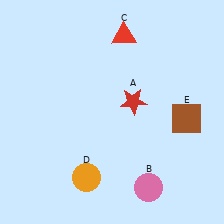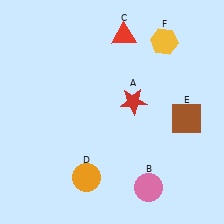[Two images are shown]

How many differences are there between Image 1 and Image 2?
There is 1 difference between the two images.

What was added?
A yellow hexagon (F) was added in Image 2.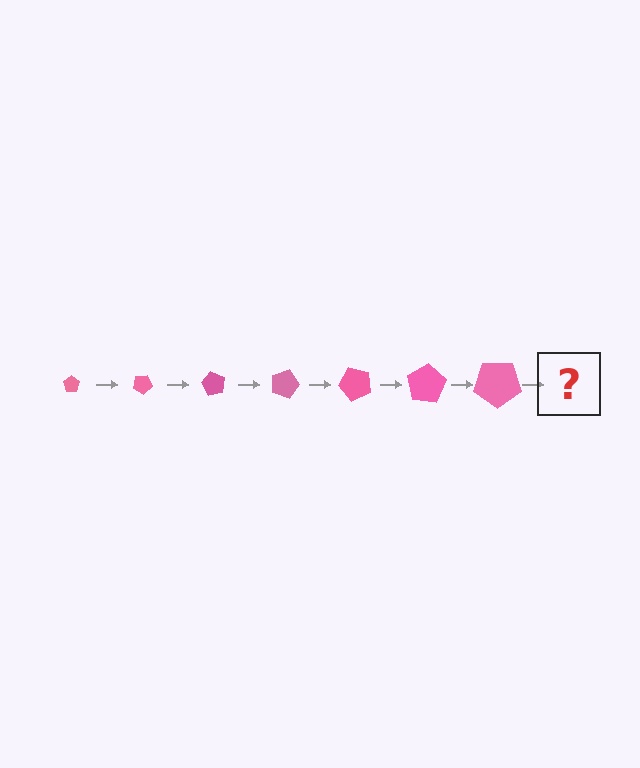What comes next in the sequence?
The next element should be a pentagon, larger than the previous one and rotated 210 degrees from the start.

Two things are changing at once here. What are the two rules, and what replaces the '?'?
The two rules are that the pentagon grows larger each step and it rotates 30 degrees each step. The '?' should be a pentagon, larger than the previous one and rotated 210 degrees from the start.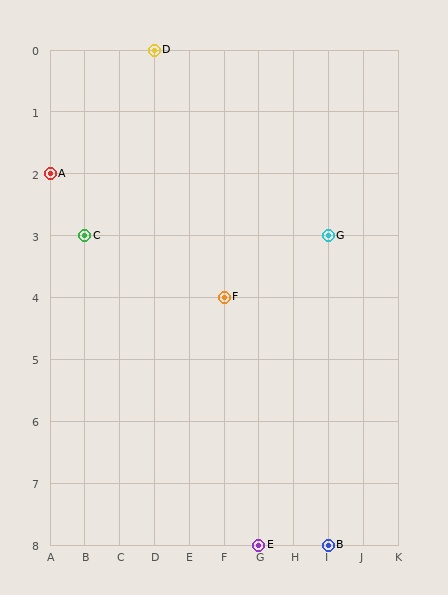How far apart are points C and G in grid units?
Points C and G are 7 columns apart.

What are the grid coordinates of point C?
Point C is at grid coordinates (B, 3).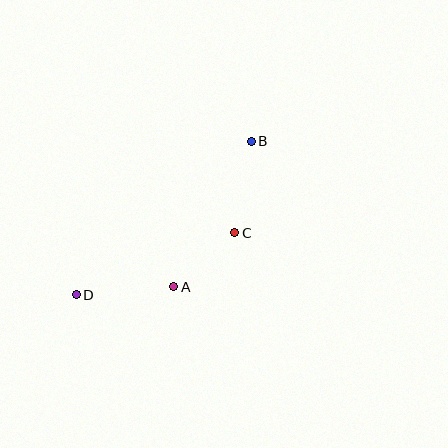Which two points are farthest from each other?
Points B and D are farthest from each other.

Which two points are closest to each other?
Points A and C are closest to each other.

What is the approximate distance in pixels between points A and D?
The distance between A and D is approximately 98 pixels.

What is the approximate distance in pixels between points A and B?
The distance between A and B is approximately 164 pixels.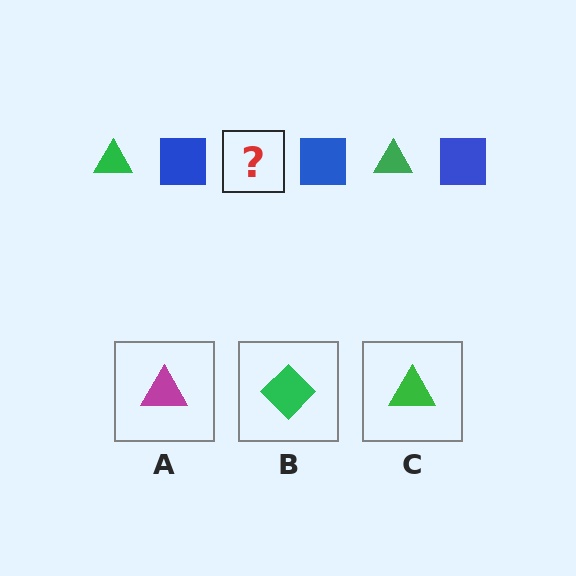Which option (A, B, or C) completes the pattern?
C.